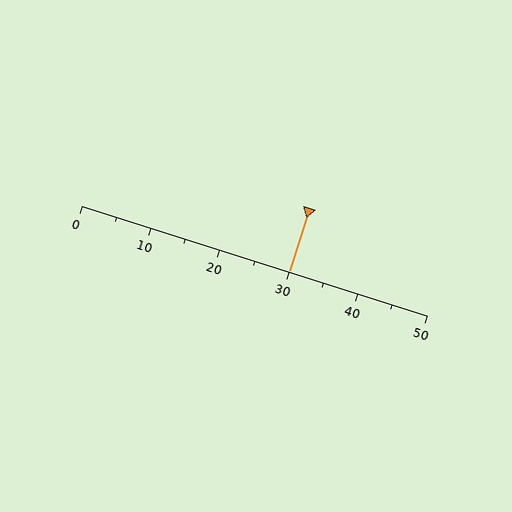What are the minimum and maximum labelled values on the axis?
The axis runs from 0 to 50.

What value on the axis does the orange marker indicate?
The marker indicates approximately 30.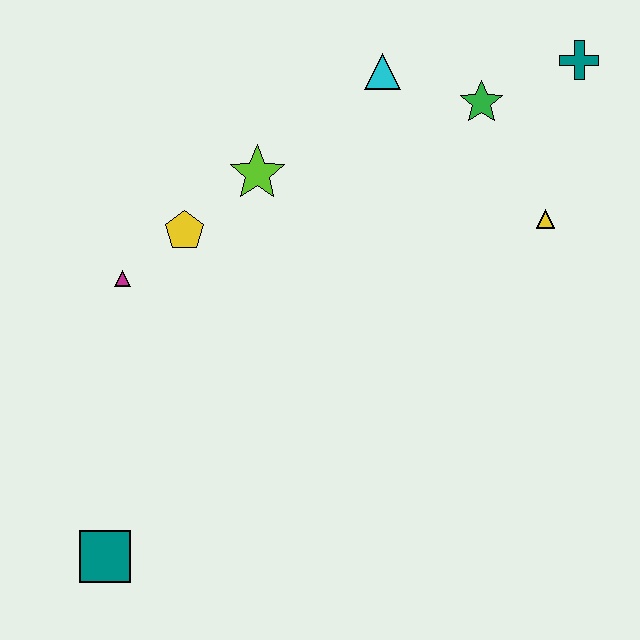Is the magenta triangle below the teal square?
No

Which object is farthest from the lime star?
The teal square is farthest from the lime star.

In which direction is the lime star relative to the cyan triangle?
The lime star is to the left of the cyan triangle.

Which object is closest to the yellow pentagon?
The magenta triangle is closest to the yellow pentagon.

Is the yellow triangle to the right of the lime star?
Yes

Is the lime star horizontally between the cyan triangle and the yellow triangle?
No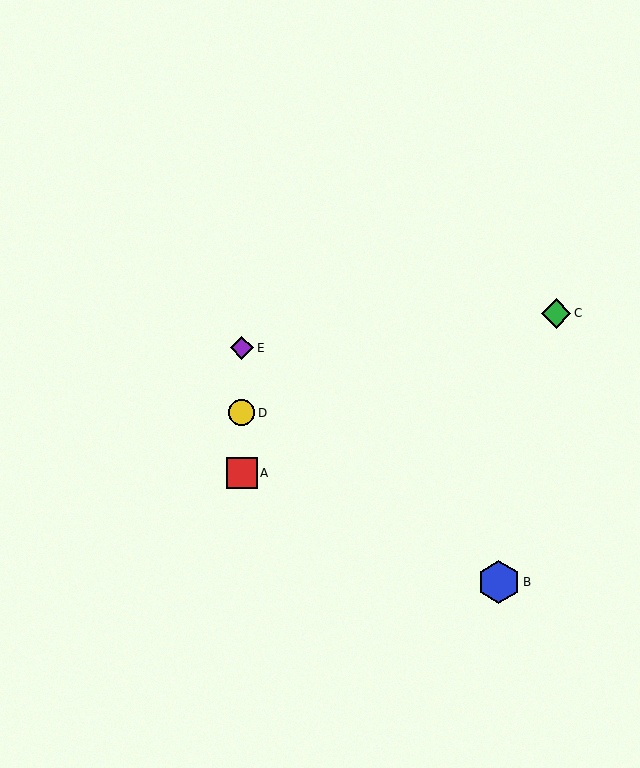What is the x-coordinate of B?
Object B is at x≈499.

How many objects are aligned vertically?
3 objects (A, D, E) are aligned vertically.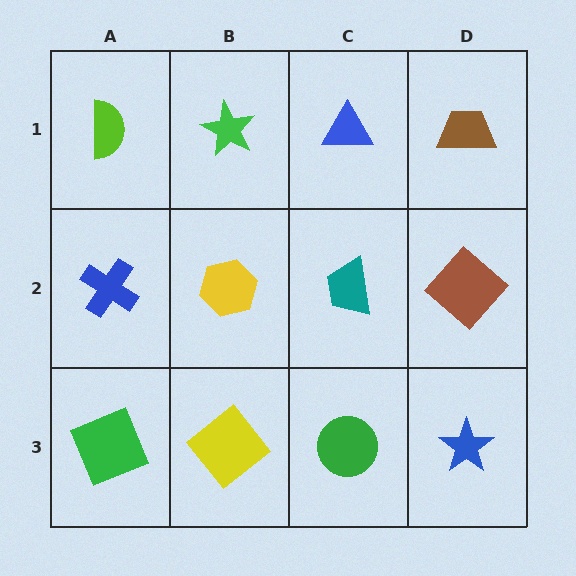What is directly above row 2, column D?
A brown trapezoid.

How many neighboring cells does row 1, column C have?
3.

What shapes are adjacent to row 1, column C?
A teal trapezoid (row 2, column C), a green star (row 1, column B), a brown trapezoid (row 1, column D).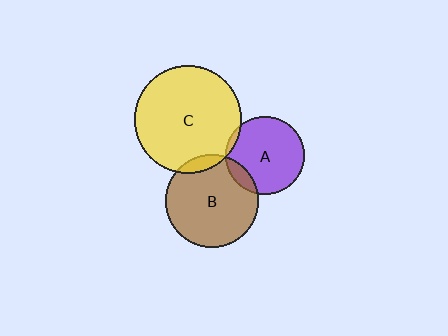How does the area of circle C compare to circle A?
Approximately 1.9 times.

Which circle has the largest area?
Circle C (yellow).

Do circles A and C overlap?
Yes.